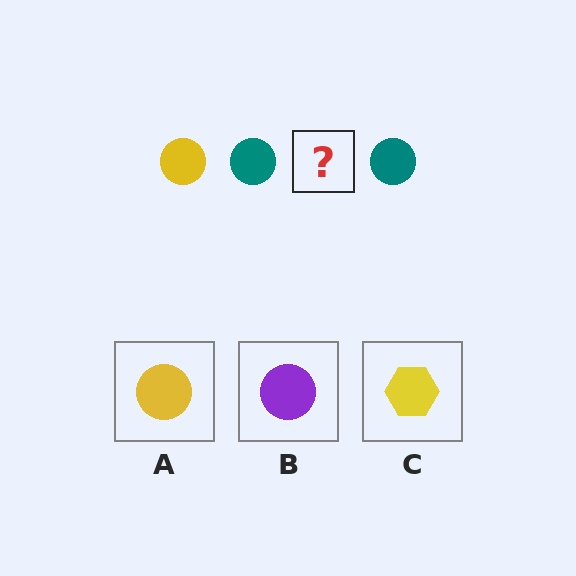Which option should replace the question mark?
Option A.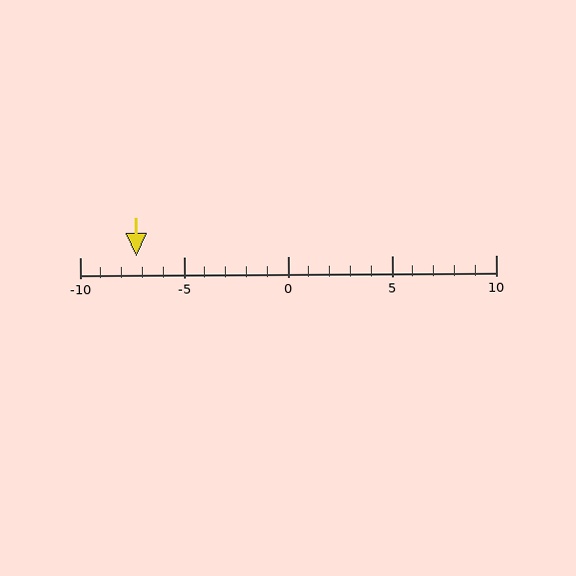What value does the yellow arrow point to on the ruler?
The yellow arrow points to approximately -7.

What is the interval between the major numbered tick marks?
The major tick marks are spaced 5 units apart.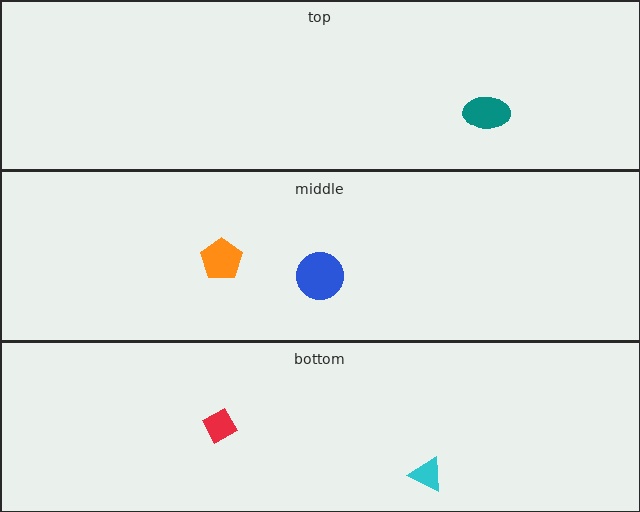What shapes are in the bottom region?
The cyan triangle, the red diamond.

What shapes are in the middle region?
The blue circle, the orange pentagon.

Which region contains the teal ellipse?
The top region.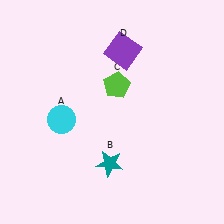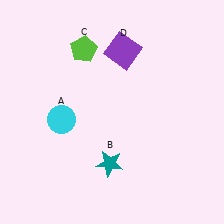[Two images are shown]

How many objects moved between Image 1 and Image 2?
1 object moved between the two images.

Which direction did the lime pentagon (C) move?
The lime pentagon (C) moved up.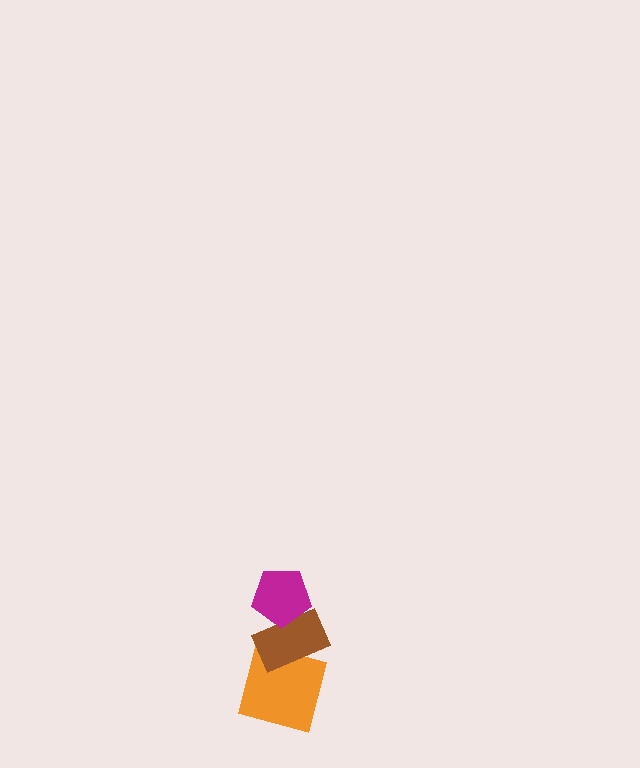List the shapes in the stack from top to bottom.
From top to bottom: the magenta pentagon, the brown rectangle, the orange square.